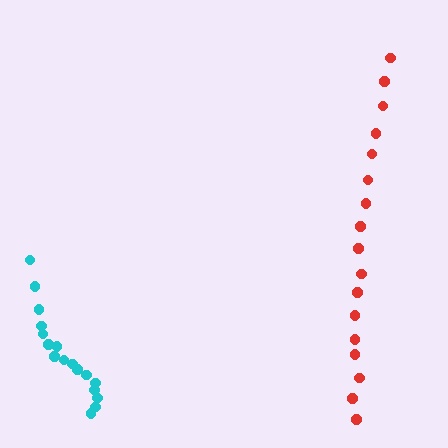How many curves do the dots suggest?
There are 2 distinct paths.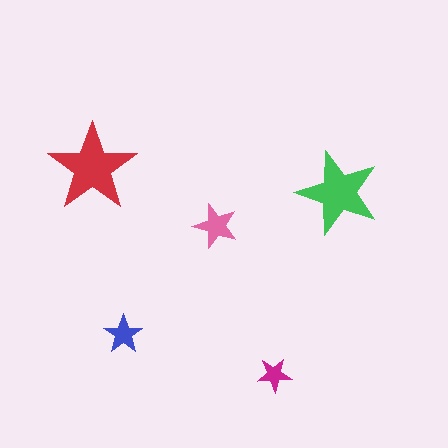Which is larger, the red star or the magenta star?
The red one.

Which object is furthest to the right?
The green star is rightmost.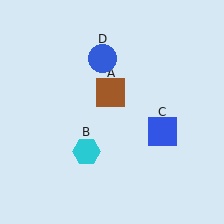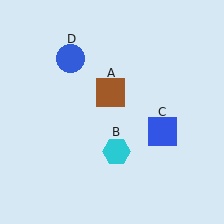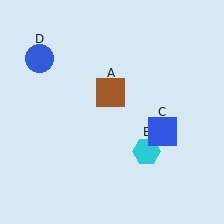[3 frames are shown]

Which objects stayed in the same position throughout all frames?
Brown square (object A) and blue square (object C) remained stationary.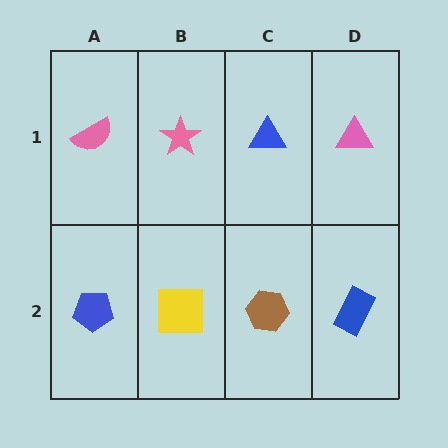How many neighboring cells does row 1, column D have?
2.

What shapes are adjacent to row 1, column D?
A blue rectangle (row 2, column D), a blue triangle (row 1, column C).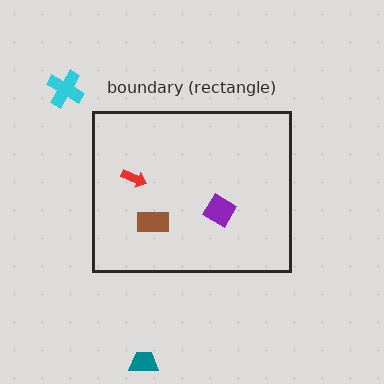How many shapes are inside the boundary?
3 inside, 2 outside.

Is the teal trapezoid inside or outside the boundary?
Outside.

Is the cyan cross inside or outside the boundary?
Outside.